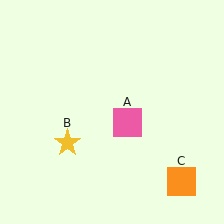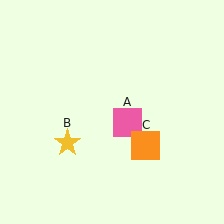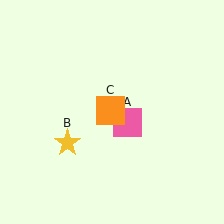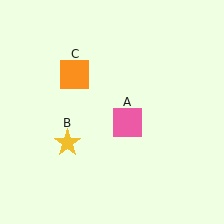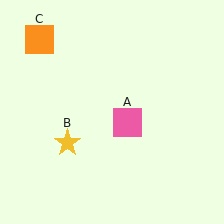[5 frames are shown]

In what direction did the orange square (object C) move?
The orange square (object C) moved up and to the left.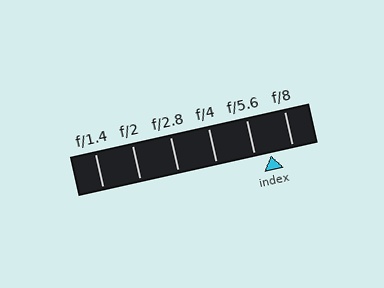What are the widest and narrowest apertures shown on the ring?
The widest aperture shown is f/1.4 and the narrowest is f/8.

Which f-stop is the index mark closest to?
The index mark is closest to f/5.6.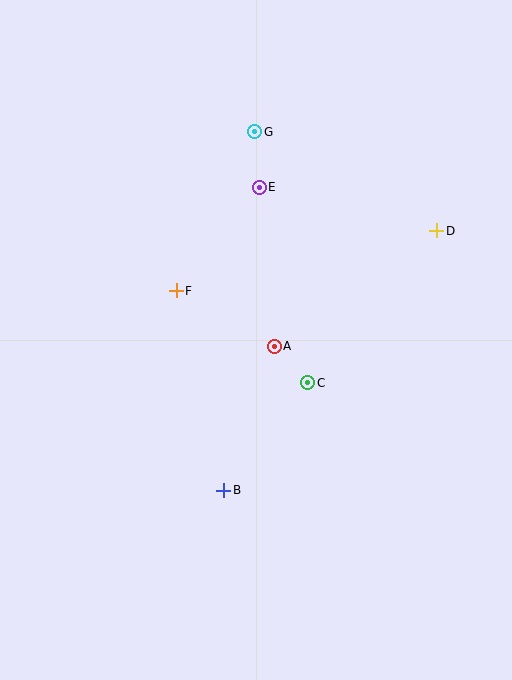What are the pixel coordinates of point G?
Point G is at (255, 132).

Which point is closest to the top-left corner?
Point G is closest to the top-left corner.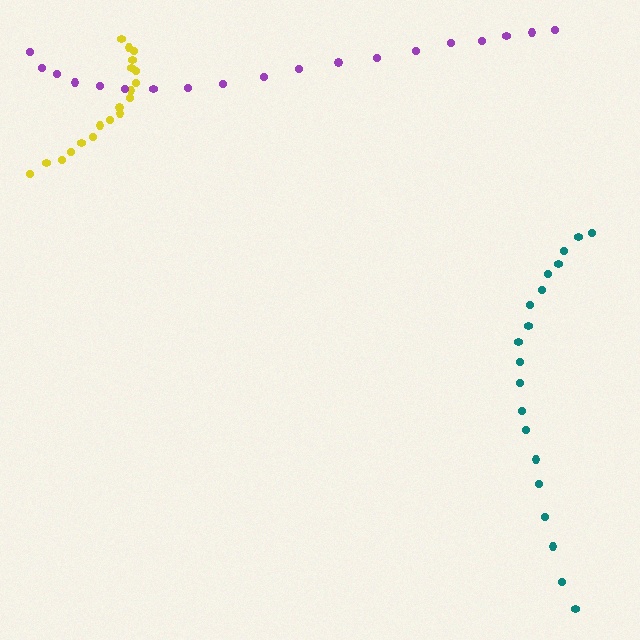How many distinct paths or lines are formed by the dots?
There are 3 distinct paths.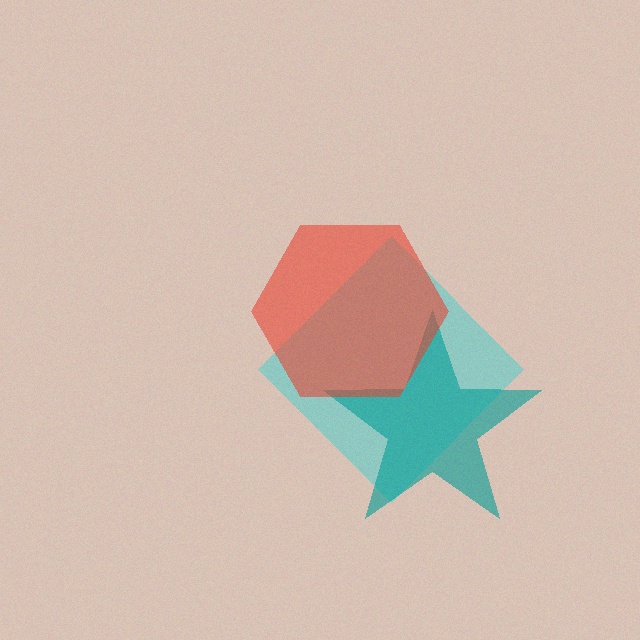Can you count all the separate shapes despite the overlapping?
Yes, there are 3 separate shapes.